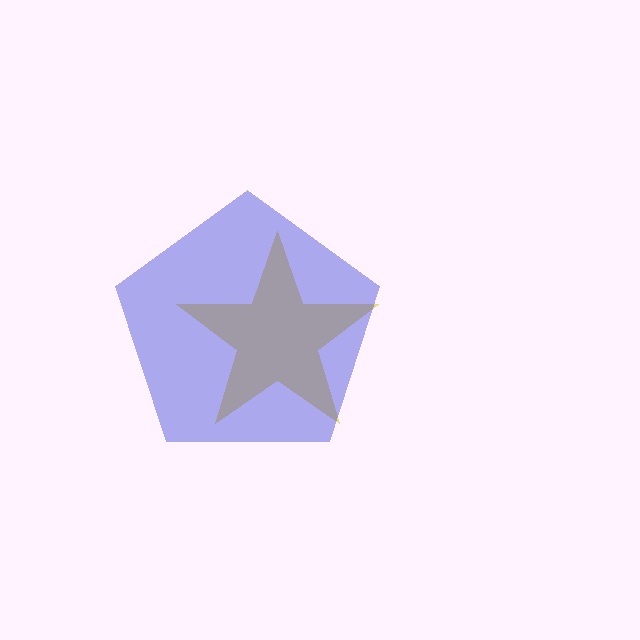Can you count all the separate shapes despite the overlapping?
Yes, there are 2 separate shapes.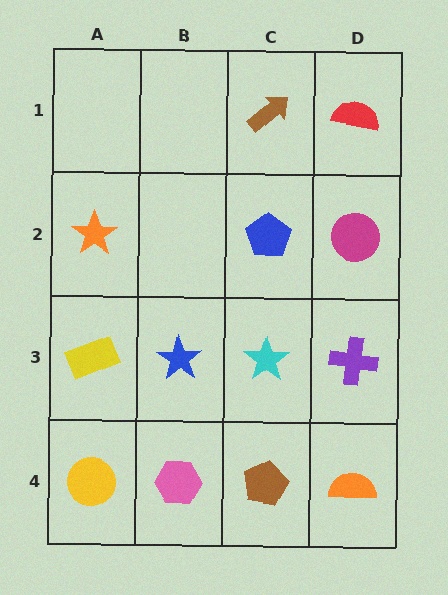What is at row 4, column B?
A pink hexagon.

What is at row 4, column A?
A yellow circle.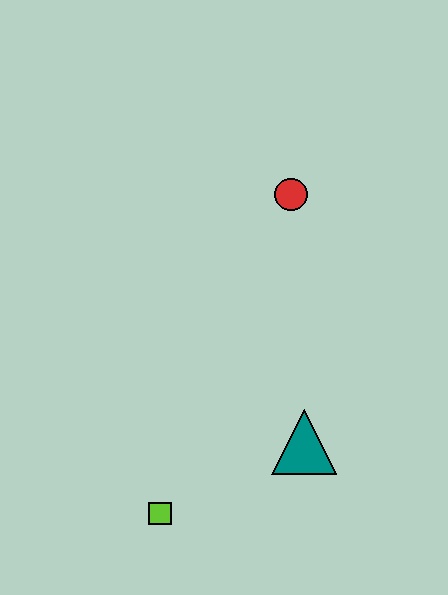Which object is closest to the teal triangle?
The lime square is closest to the teal triangle.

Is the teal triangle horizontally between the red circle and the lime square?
No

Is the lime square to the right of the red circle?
No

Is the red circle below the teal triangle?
No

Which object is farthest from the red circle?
The lime square is farthest from the red circle.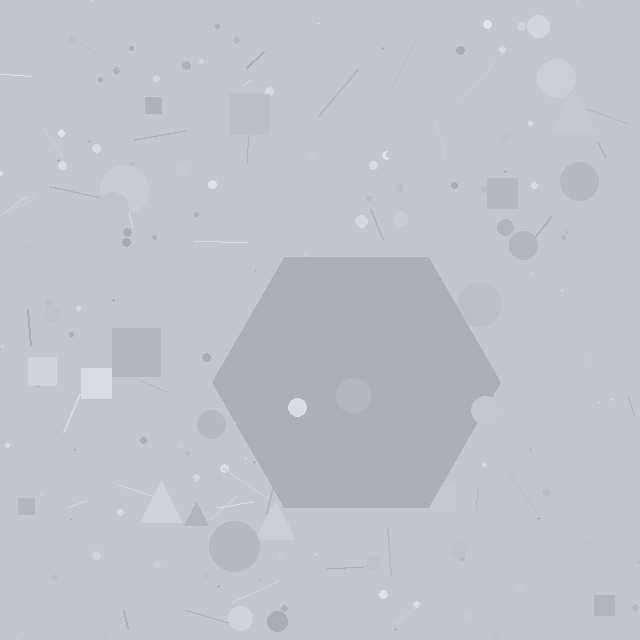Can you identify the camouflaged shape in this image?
The camouflaged shape is a hexagon.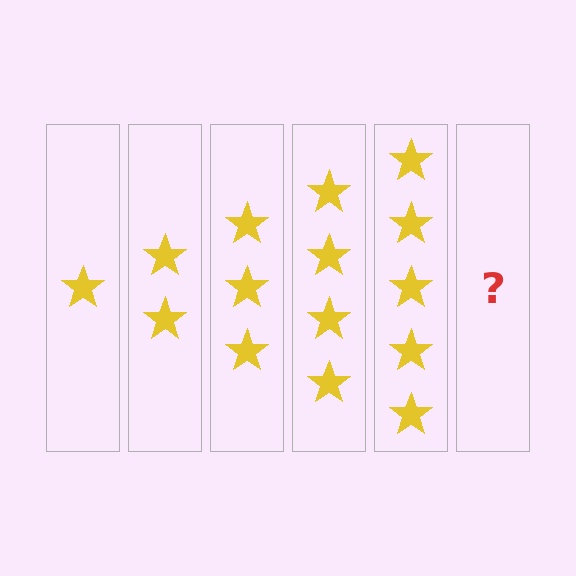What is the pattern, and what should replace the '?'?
The pattern is that each step adds one more star. The '?' should be 6 stars.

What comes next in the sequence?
The next element should be 6 stars.